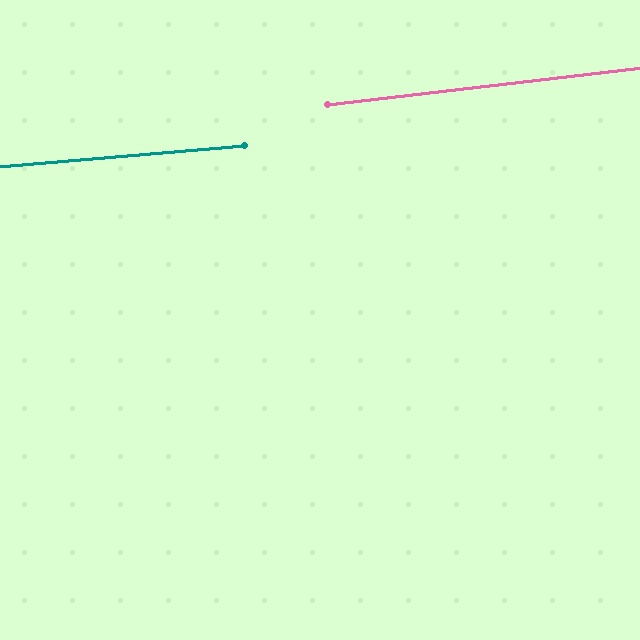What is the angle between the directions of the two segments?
Approximately 2 degrees.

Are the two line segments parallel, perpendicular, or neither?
Parallel — their directions differ by only 1.8°.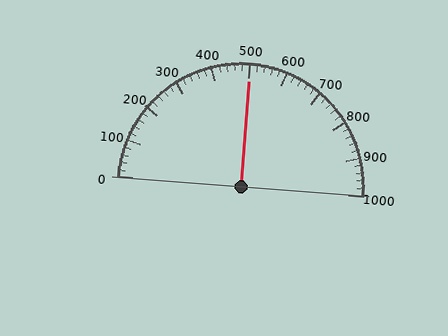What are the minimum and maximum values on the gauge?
The gauge ranges from 0 to 1000.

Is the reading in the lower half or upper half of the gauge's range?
The reading is in the upper half of the range (0 to 1000).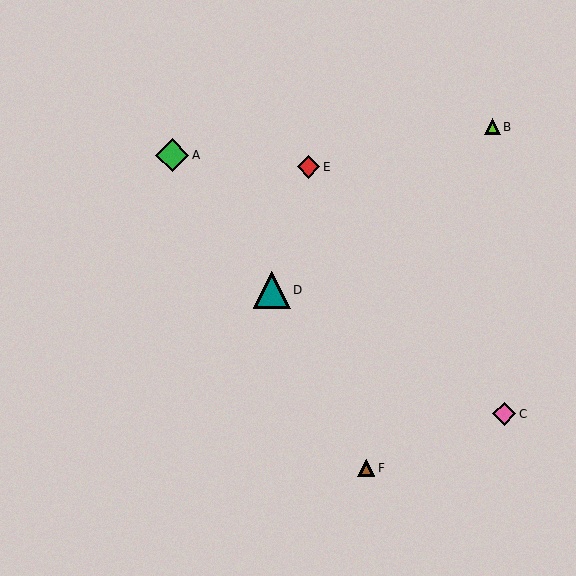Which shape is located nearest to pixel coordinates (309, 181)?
The red diamond (labeled E) at (309, 167) is nearest to that location.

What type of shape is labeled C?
Shape C is a pink diamond.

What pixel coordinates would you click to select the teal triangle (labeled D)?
Click at (272, 290) to select the teal triangle D.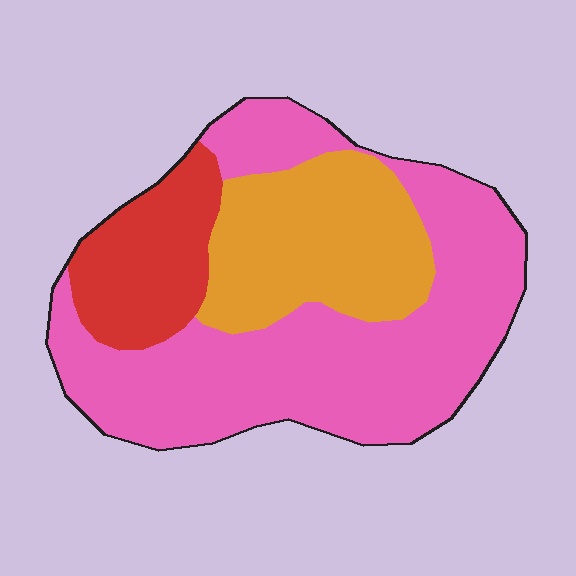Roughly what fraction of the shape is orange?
Orange covers 26% of the shape.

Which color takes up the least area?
Red, at roughly 15%.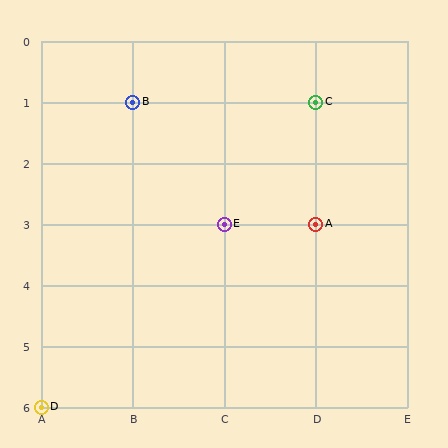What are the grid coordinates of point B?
Point B is at grid coordinates (B, 1).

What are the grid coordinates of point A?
Point A is at grid coordinates (D, 3).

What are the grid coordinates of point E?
Point E is at grid coordinates (C, 3).